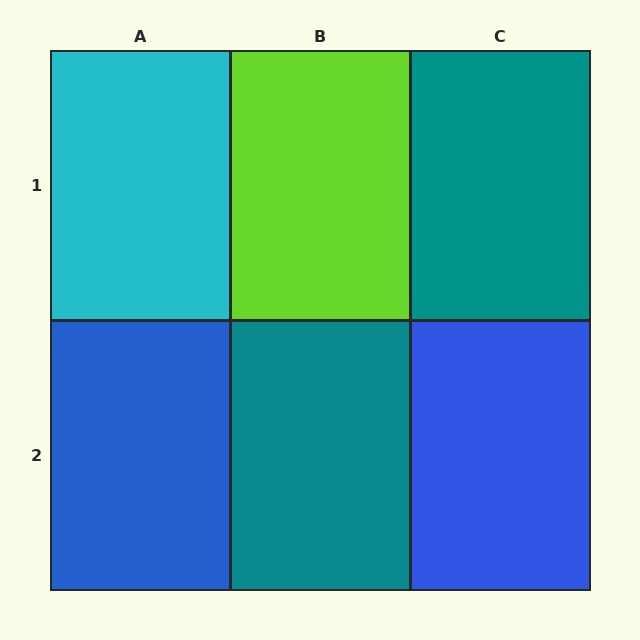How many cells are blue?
2 cells are blue.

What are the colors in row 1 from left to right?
Cyan, lime, teal.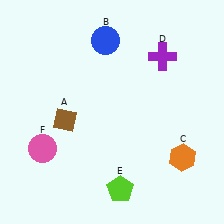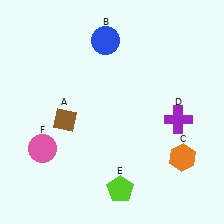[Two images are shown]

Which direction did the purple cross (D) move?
The purple cross (D) moved down.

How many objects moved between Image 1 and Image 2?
1 object moved between the two images.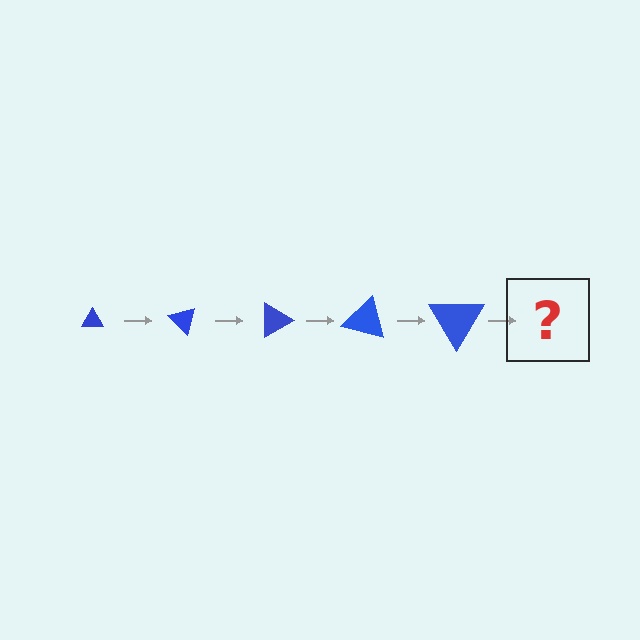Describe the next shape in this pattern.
It should be a triangle, larger than the previous one and rotated 225 degrees from the start.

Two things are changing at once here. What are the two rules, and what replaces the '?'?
The two rules are that the triangle grows larger each step and it rotates 45 degrees each step. The '?' should be a triangle, larger than the previous one and rotated 225 degrees from the start.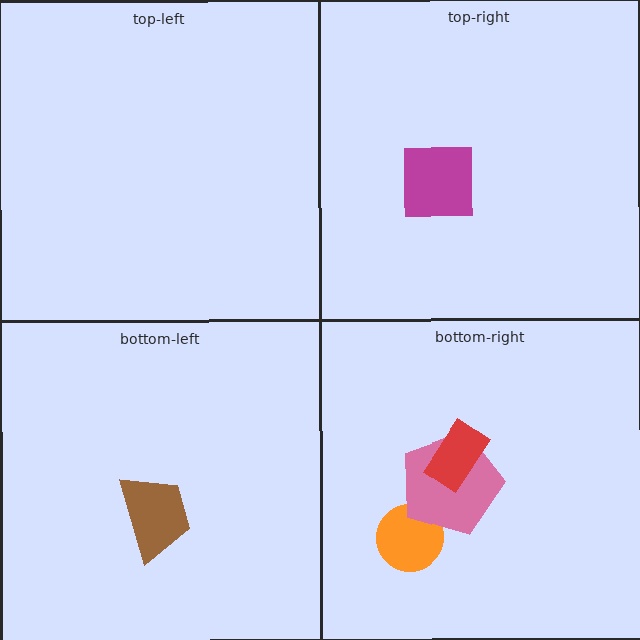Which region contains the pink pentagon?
The bottom-right region.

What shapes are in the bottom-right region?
The orange circle, the pink pentagon, the red rectangle.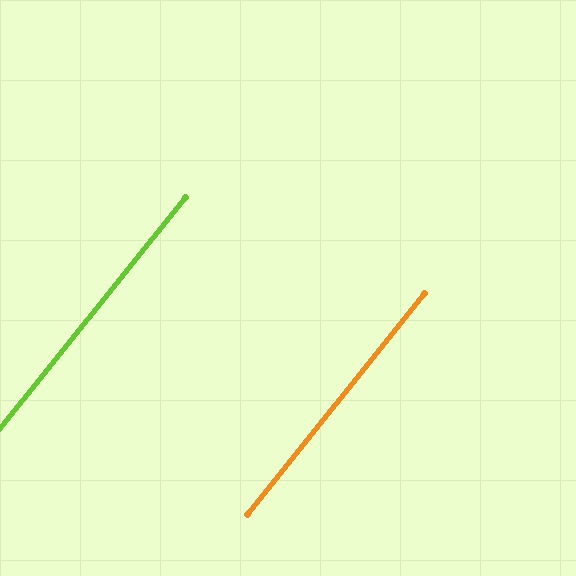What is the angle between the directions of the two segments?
Approximately 0 degrees.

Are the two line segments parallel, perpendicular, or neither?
Parallel — their directions differ by only 0.2°.